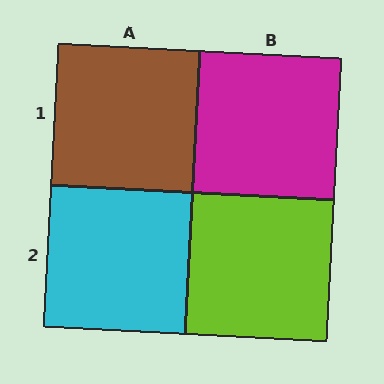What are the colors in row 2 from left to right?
Cyan, lime.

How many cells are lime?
1 cell is lime.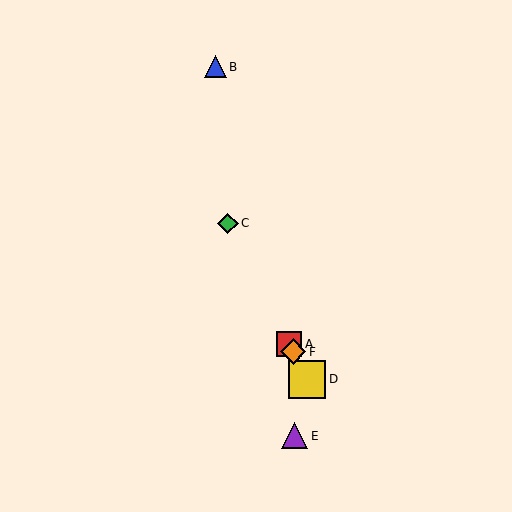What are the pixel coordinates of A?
Object A is at (289, 344).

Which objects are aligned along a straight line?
Objects A, C, D, F are aligned along a straight line.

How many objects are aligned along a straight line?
4 objects (A, C, D, F) are aligned along a straight line.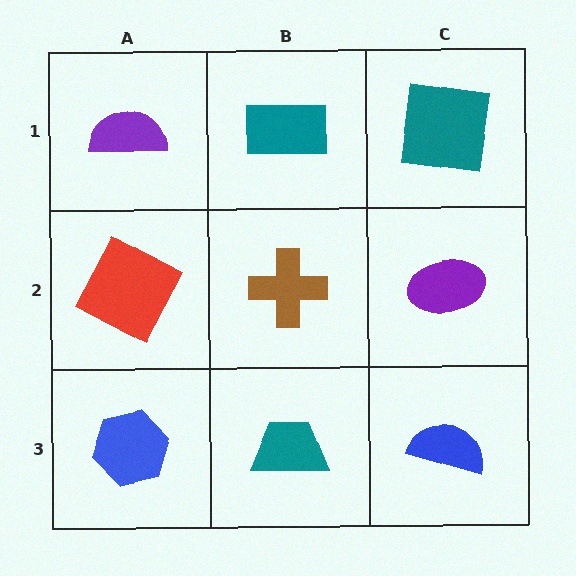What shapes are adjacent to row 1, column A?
A red square (row 2, column A), a teal rectangle (row 1, column B).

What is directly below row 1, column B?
A brown cross.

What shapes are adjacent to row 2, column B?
A teal rectangle (row 1, column B), a teal trapezoid (row 3, column B), a red square (row 2, column A), a purple ellipse (row 2, column C).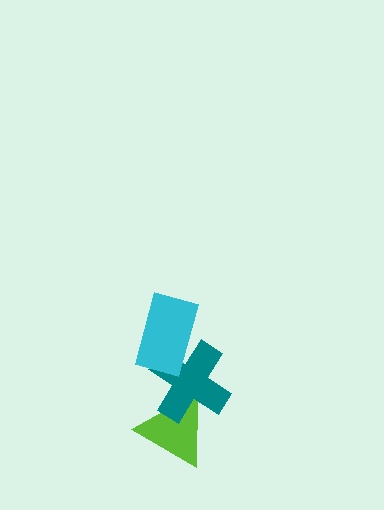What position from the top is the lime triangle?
The lime triangle is 3rd from the top.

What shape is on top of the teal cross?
The cyan rectangle is on top of the teal cross.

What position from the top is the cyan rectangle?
The cyan rectangle is 1st from the top.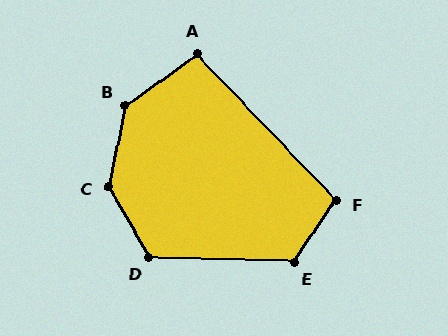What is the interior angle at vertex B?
Approximately 137 degrees (obtuse).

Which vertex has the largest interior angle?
C, at approximately 139 degrees.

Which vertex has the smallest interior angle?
A, at approximately 98 degrees.